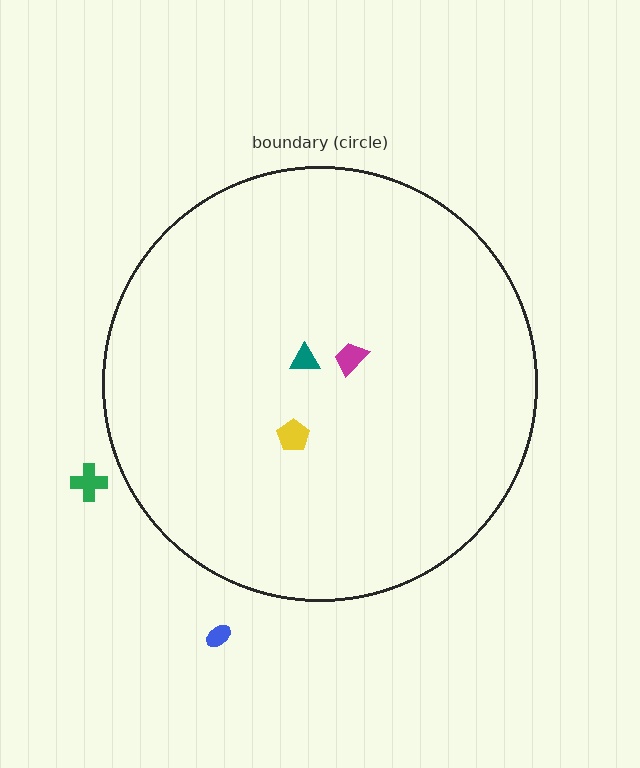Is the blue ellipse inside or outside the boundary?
Outside.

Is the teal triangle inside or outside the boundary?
Inside.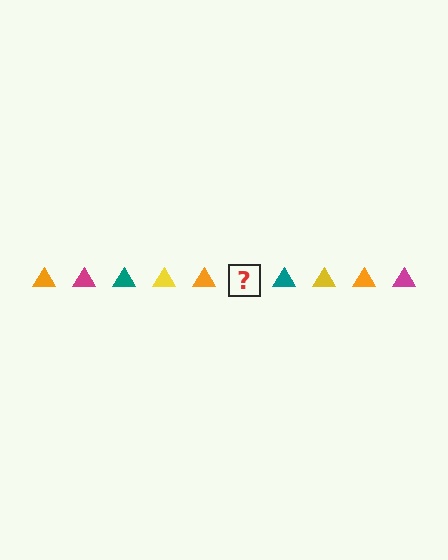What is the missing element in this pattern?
The missing element is a magenta triangle.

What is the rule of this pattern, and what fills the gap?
The rule is that the pattern cycles through orange, magenta, teal, yellow triangles. The gap should be filled with a magenta triangle.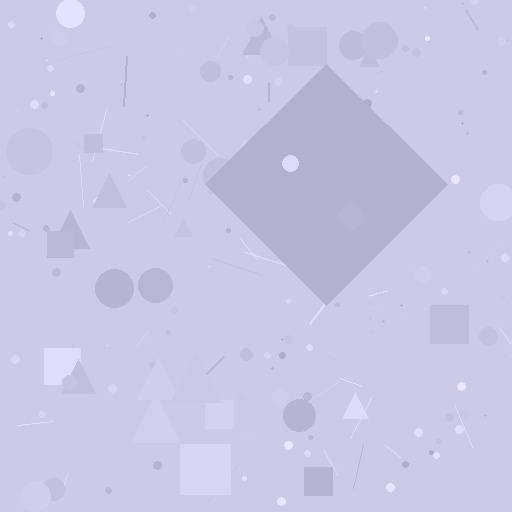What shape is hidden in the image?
A diamond is hidden in the image.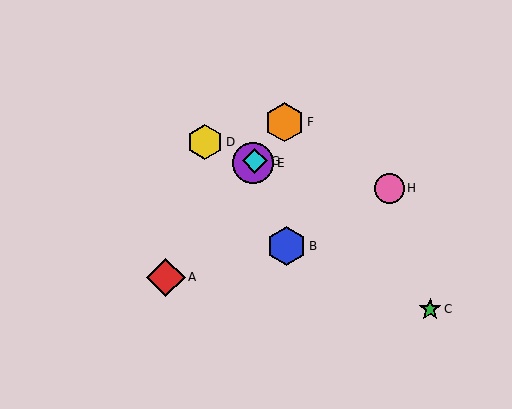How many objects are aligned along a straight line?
4 objects (A, E, F, G) are aligned along a straight line.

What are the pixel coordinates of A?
Object A is at (166, 277).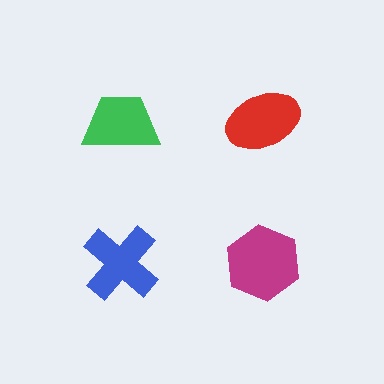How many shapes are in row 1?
2 shapes.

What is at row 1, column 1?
A green trapezoid.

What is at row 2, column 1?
A blue cross.